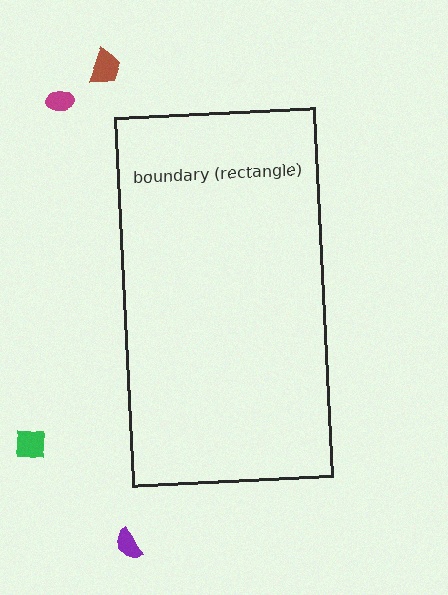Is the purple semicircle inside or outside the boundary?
Outside.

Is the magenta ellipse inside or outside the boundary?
Outside.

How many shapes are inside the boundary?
0 inside, 4 outside.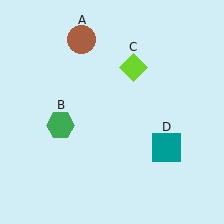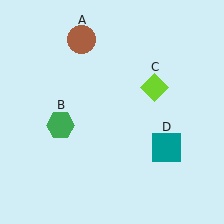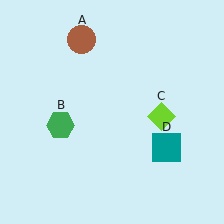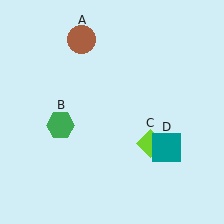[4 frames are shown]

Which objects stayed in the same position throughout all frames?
Brown circle (object A) and green hexagon (object B) and teal square (object D) remained stationary.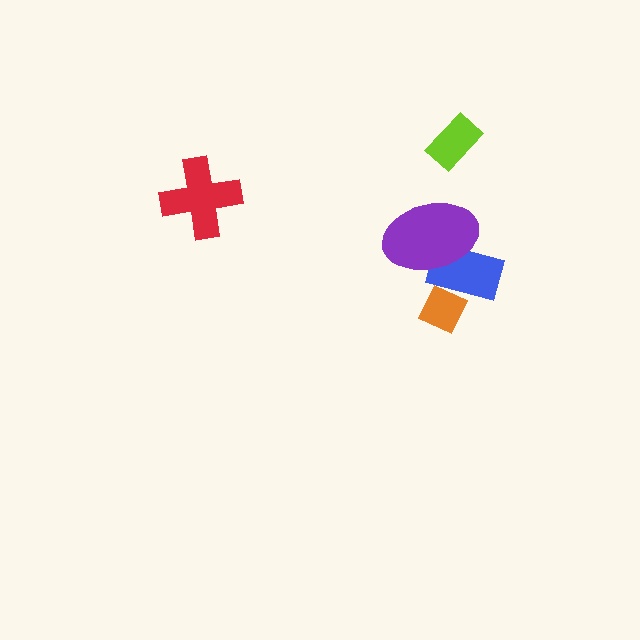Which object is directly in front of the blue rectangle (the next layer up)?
The orange diamond is directly in front of the blue rectangle.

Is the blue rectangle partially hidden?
Yes, it is partially covered by another shape.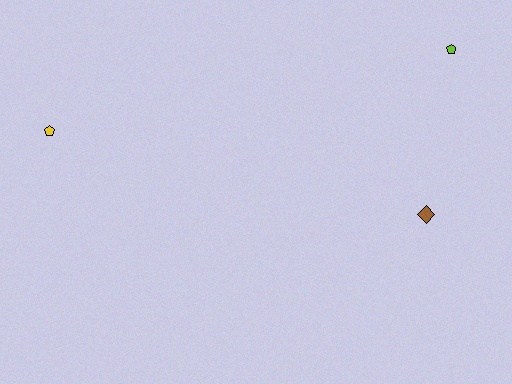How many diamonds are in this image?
There is 1 diamond.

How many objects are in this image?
There are 3 objects.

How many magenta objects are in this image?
There are no magenta objects.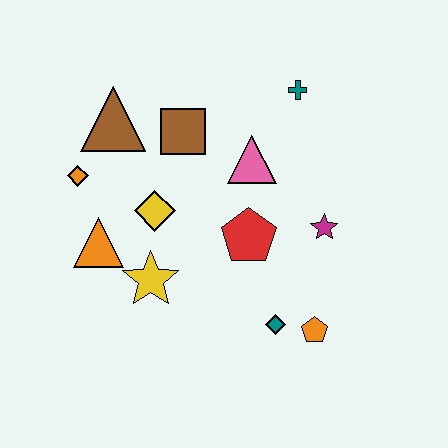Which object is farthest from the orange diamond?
The orange pentagon is farthest from the orange diamond.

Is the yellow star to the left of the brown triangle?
No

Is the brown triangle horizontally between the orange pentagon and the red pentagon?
No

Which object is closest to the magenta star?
The red pentagon is closest to the magenta star.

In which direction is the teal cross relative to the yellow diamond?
The teal cross is to the right of the yellow diamond.